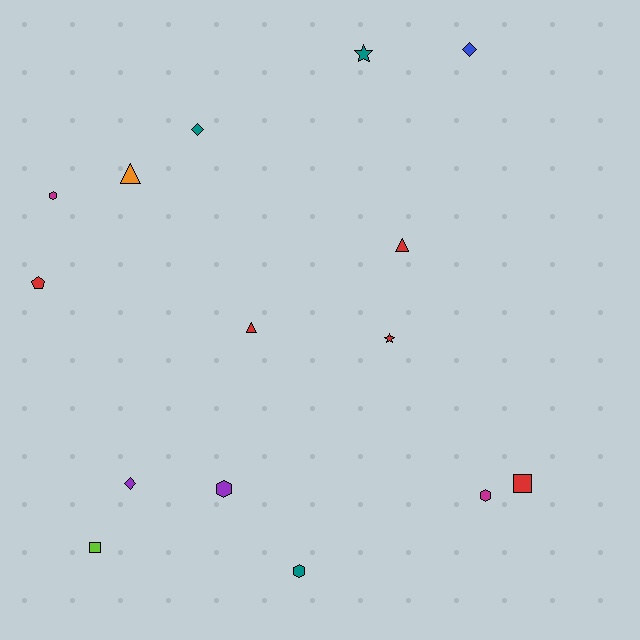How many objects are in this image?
There are 15 objects.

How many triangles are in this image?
There are 3 triangles.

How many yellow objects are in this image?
There are no yellow objects.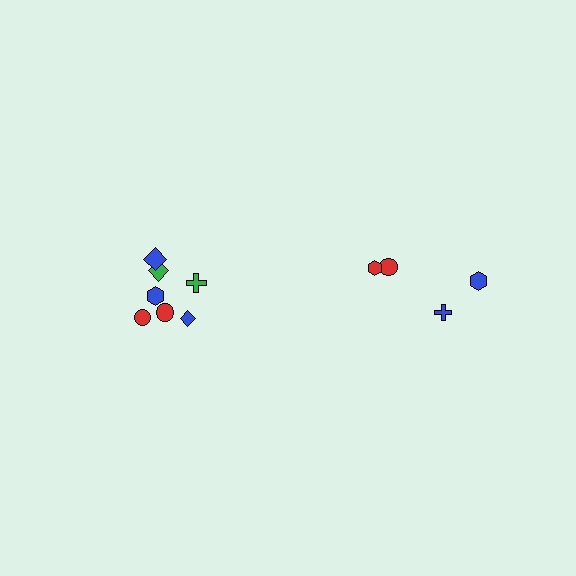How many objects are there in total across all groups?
There are 11 objects.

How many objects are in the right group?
There are 4 objects.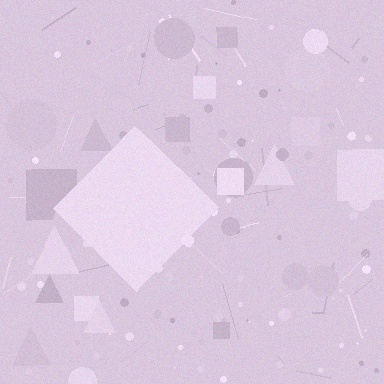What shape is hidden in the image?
A diamond is hidden in the image.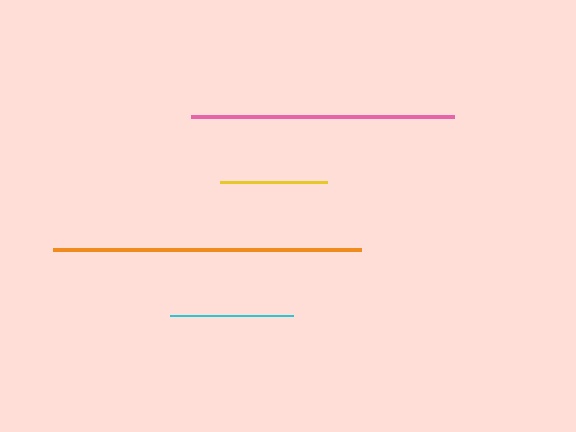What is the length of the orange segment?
The orange segment is approximately 308 pixels long.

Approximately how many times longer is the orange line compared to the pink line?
The orange line is approximately 1.2 times the length of the pink line.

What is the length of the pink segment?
The pink segment is approximately 264 pixels long.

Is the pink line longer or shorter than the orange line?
The orange line is longer than the pink line.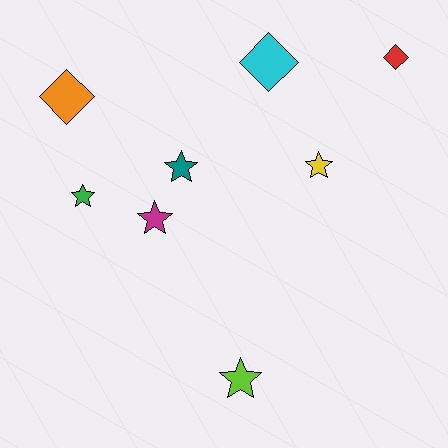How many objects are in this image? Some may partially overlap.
There are 8 objects.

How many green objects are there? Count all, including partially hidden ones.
There is 1 green object.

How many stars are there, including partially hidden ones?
There are 5 stars.